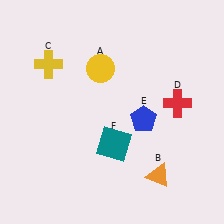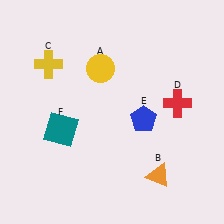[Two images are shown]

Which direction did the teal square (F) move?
The teal square (F) moved left.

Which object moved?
The teal square (F) moved left.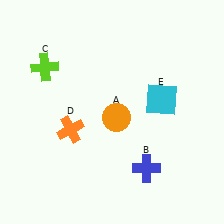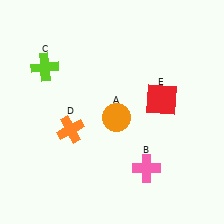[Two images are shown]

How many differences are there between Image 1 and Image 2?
There are 2 differences between the two images.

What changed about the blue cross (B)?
In Image 1, B is blue. In Image 2, it changed to pink.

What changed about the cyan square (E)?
In Image 1, E is cyan. In Image 2, it changed to red.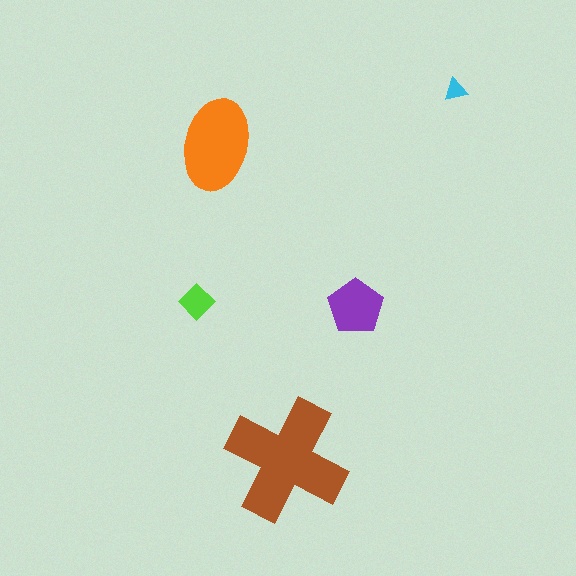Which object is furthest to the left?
The lime diamond is leftmost.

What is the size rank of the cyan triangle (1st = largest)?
5th.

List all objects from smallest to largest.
The cyan triangle, the lime diamond, the purple pentagon, the orange ellipse, the brown cross.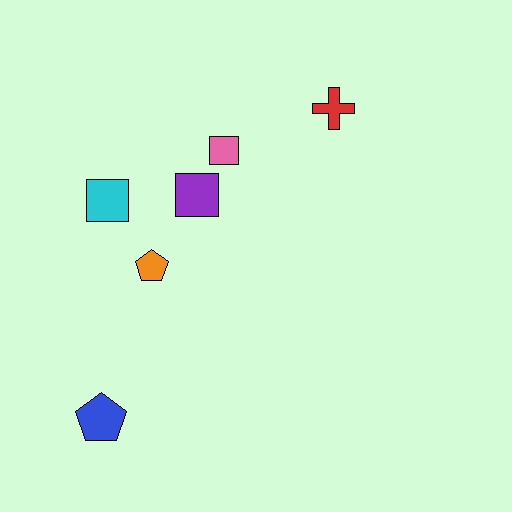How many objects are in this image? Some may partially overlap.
There are 6 objects.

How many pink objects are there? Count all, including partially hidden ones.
There is 1 pink object.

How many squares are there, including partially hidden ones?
There are 3 squares.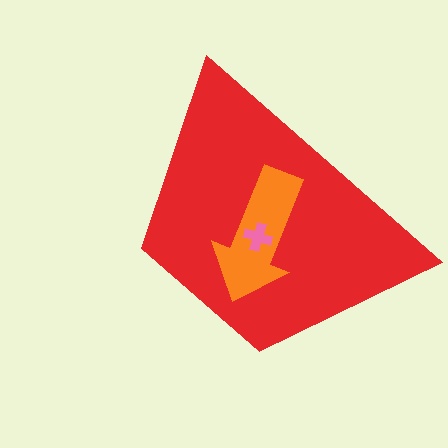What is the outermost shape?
The red trapezoid.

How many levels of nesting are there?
3.